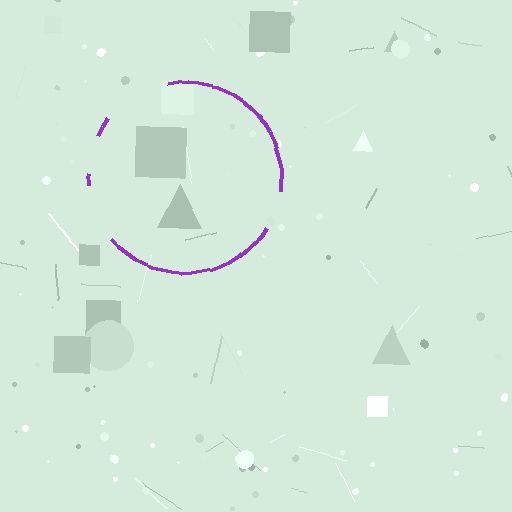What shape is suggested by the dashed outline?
The dashed outline suggests a circle.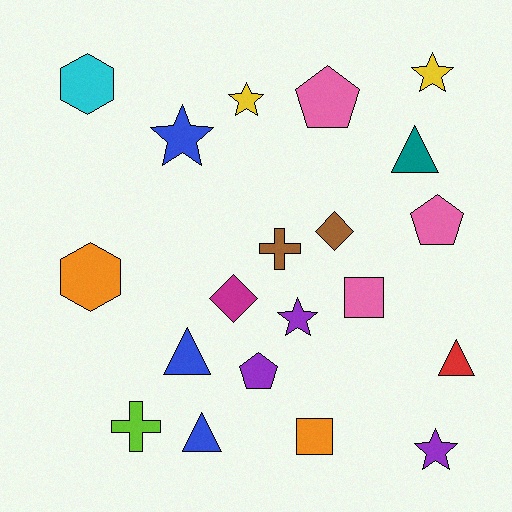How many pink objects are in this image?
There are 3 pink objects.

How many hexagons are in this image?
There are 2 hexagons.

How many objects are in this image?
There are 20 objects.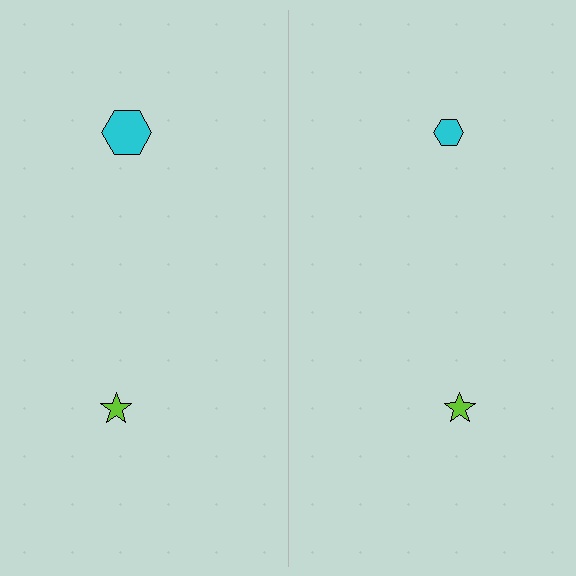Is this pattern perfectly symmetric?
No, the pattern is not perfectly symmetric. The cyan hexagon on the right side has a different size than its mirror counterpart.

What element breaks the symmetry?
The cyan hexagon on the right side has a different size than its mirror counterpart.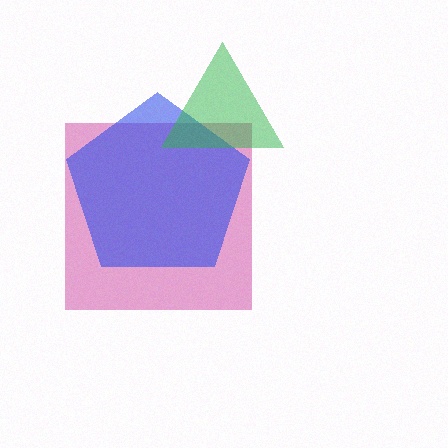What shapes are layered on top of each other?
The layered shapes are: a magenta square, a blue pentagon, a green triangle.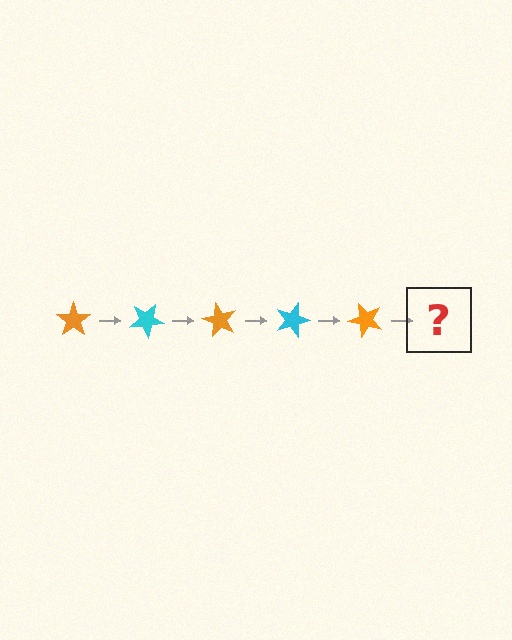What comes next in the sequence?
The next element should be a cyan star, rotated 150 degrees from the start.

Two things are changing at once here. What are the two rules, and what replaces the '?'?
The two rules are that it rotates 30 degrees each step and the color cycles through orange and cyan. The '?' should be a cyan star, rotated 150 degrees from the start.